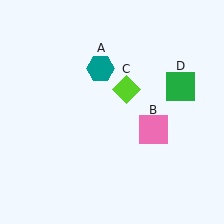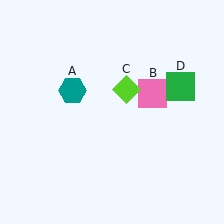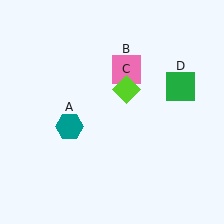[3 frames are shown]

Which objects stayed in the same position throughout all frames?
Lime diamond (object C) and green square (object D) remained stationary.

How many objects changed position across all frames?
2 objects changed position: teal hexagon (object A), pink square (object B).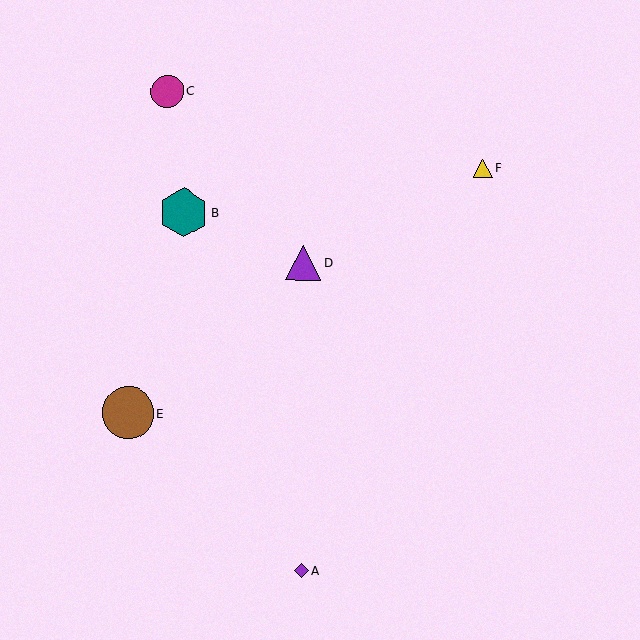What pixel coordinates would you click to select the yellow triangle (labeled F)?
Click at (483, 169) to select the yellow triangle F.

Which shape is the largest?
The brown circle (labeled E) is the largest.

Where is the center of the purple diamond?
The center of the purple diamond is at (301, 570).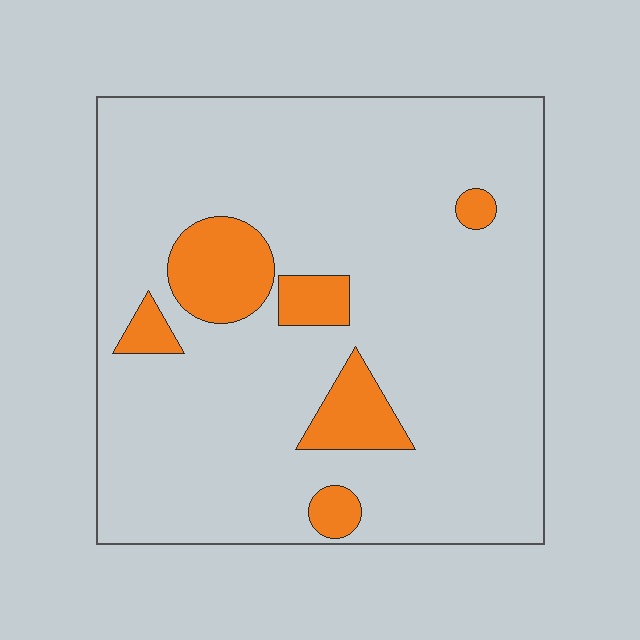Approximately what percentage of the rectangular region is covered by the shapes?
Approximately 10%.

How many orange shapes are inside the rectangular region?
6.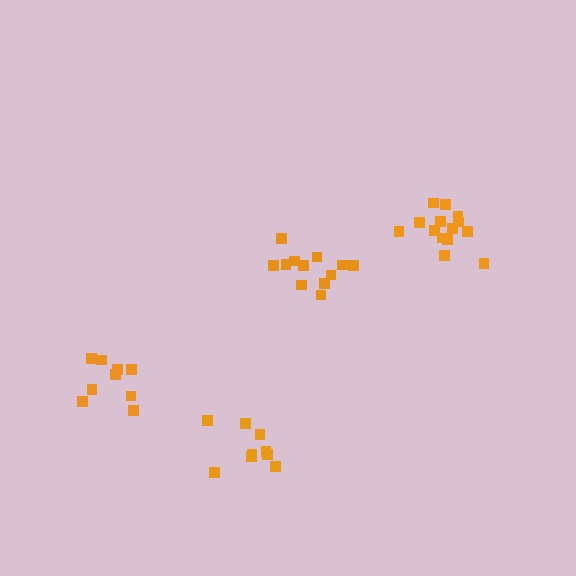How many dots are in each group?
Group 1: 12 dots, Group 2: 9 dots, Group 3: 14 dots, Group 4: 9 dots (44 total).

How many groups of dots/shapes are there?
There are 4 groups.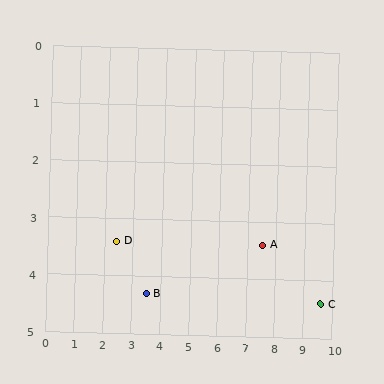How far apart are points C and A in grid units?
Points C and A are about 2.3 grid units apart.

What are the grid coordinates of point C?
Point C is at approximately (9.6, 4.4).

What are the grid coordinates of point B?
Point B is at approximately (3.5, 4.3).